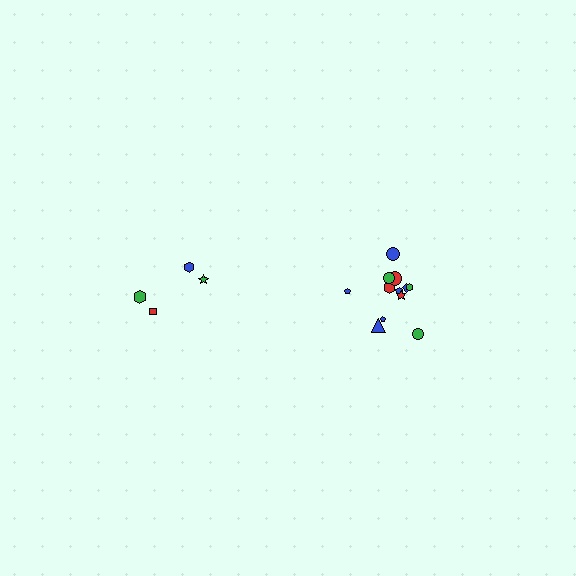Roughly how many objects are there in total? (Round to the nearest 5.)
Roughly 15 objects in total.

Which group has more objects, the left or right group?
The right group.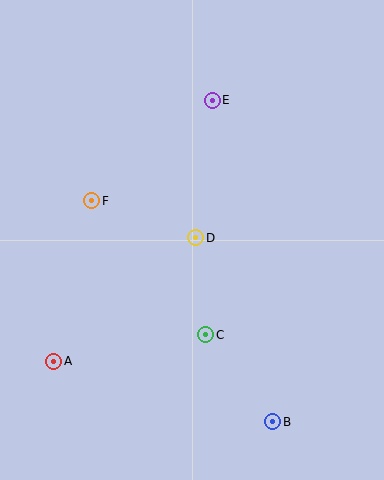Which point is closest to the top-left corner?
Point F is closest to the top-left corner.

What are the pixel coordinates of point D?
Point D is at (196, 238).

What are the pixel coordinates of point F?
Point F is at (92, 201).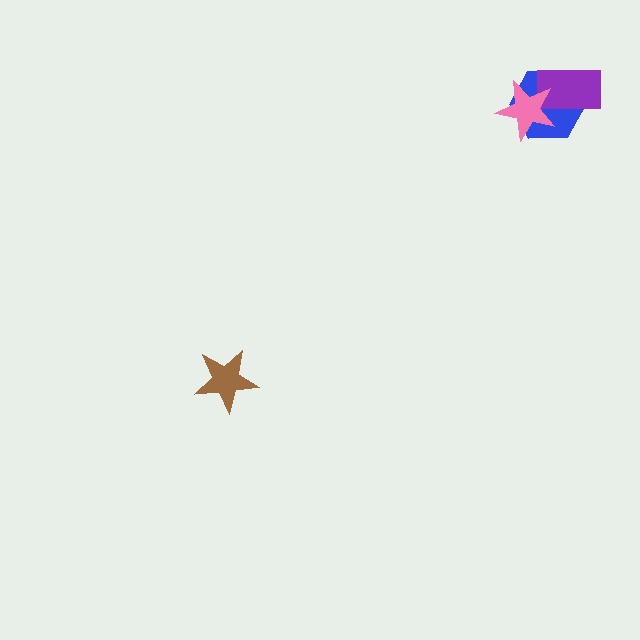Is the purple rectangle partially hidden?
Yes, it is partially covered by another shape.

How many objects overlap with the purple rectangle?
2 objects overlap with the purple rectangle.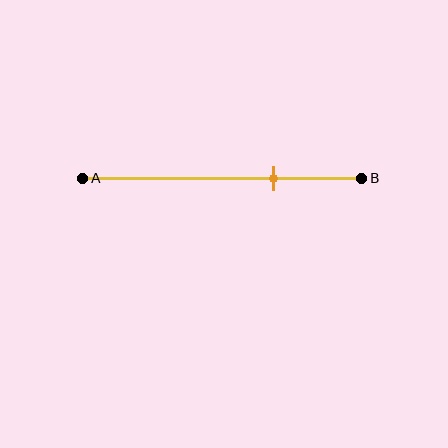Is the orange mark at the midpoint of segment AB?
No, the mark is at about 70% from A, not at the 50% midpoint.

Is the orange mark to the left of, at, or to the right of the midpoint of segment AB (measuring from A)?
The orange mark is to the right of the midpoint of segment AB.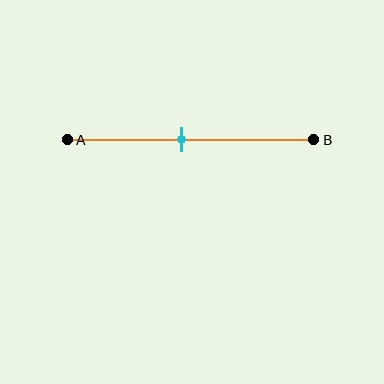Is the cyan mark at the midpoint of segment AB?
No, the mark is at about 45% from A, not at the 50% midpoint.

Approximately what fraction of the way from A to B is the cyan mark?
The cyan mark is approximately 45% of the way from A to B.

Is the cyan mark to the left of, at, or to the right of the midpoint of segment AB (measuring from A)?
The cyan mark is to the left of the midpoint of segment AB.